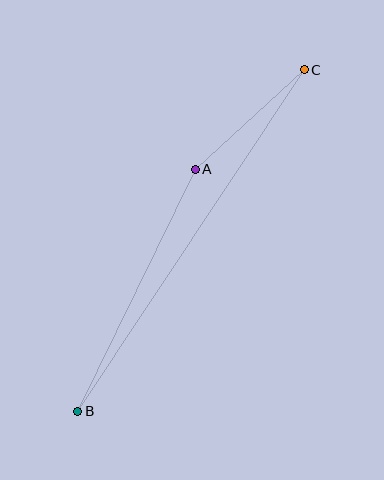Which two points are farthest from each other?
Points B and C are farthest from each other.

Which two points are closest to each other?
Points A and C are closest to each other.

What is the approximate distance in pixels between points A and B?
The distance between A and B is approximately 269 pixels.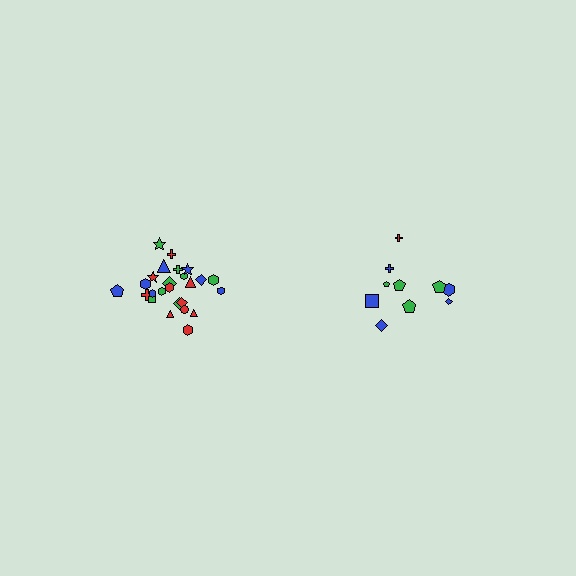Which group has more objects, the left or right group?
The left group.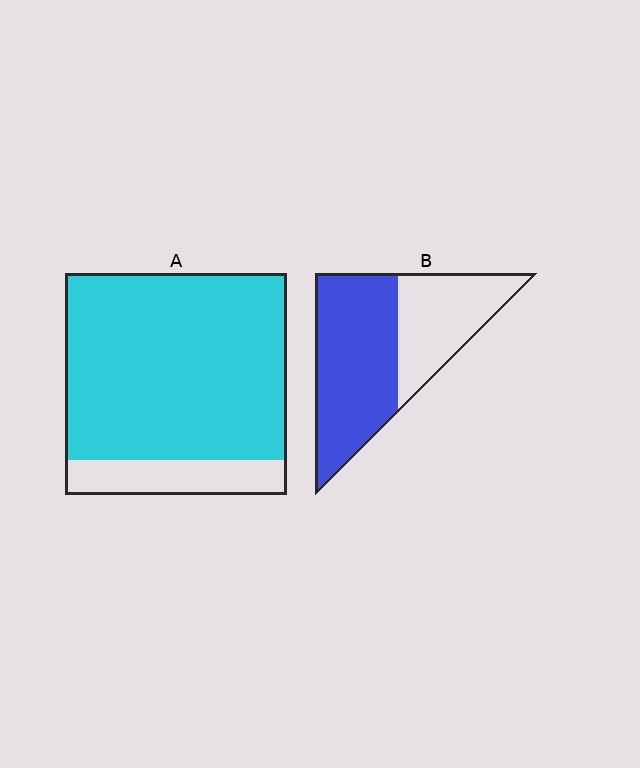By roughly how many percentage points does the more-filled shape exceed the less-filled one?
By roughly 25 percentage points (A over B).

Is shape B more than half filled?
Yes.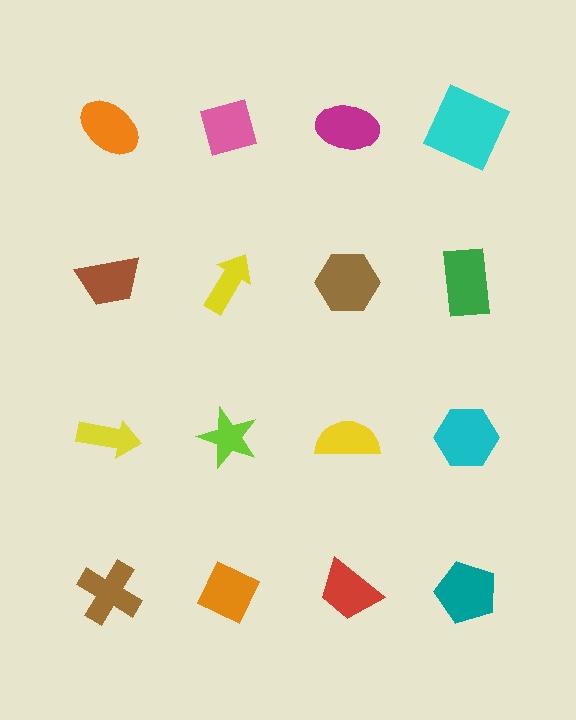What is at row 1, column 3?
A magenta ellipse.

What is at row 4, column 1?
A brown cross.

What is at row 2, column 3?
A brown hexagon.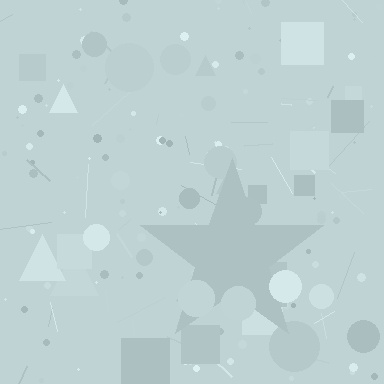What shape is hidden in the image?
A star is hidden in the image.